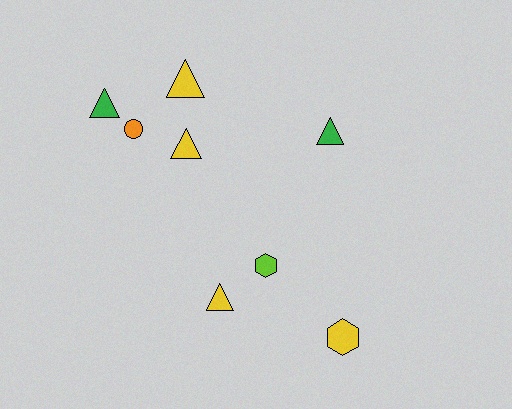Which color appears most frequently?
Yellow, with 4 objects.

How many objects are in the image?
There are 8 objects.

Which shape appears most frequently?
Triangle, with 5 objects.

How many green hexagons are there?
There are no green hexagons.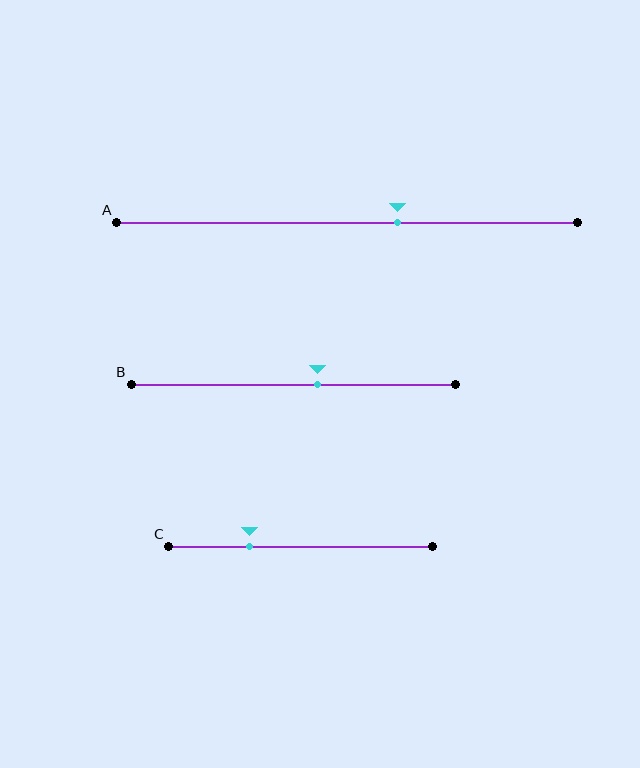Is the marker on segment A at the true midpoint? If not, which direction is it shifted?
No, the marker on segment A is shifted to the right by about 11% of the segment length.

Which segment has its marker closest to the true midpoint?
Segment B has its marker closest to the true midpoint.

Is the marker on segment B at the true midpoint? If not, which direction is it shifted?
No, the marker on segment B is shifted to the right by about 7% of the segment length.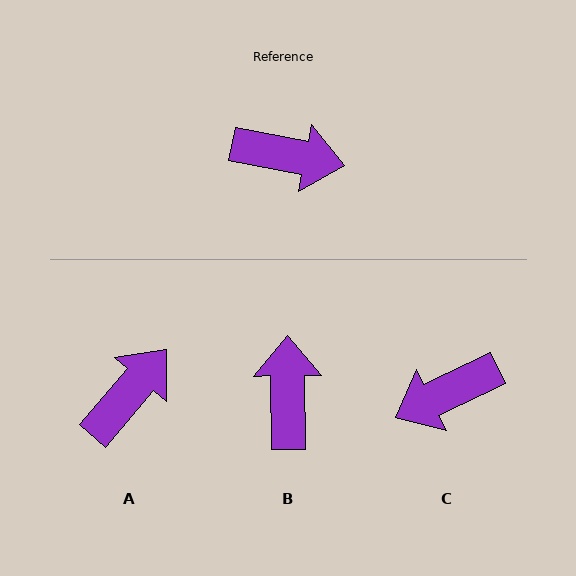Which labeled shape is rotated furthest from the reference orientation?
C, about 143 degrees away.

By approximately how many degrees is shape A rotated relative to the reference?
Approximately 60 degrees counter-clockwise.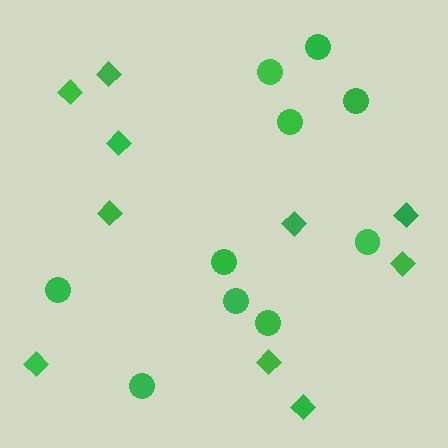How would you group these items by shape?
There are 2 groups: one group of circles (10) and one group of diamonds (10).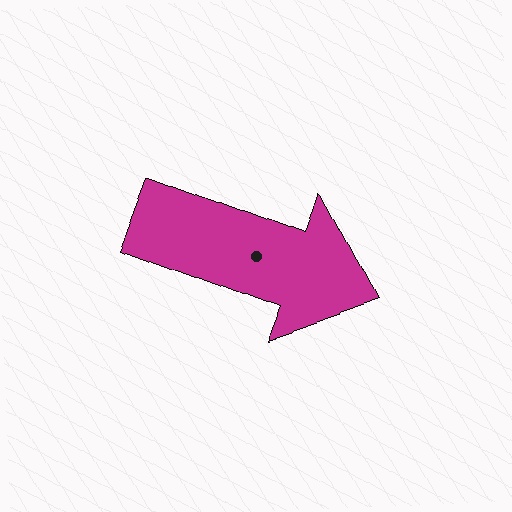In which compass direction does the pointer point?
East.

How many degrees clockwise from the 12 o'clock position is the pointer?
Approximately 111 degrees.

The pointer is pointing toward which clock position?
Roughly 4 o'clock.